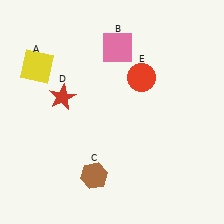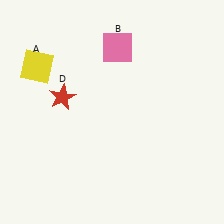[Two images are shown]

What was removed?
The red circle (E), the brown hexagon (C) were removed in Image 2.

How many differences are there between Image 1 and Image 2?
There are 2 differences between the two images.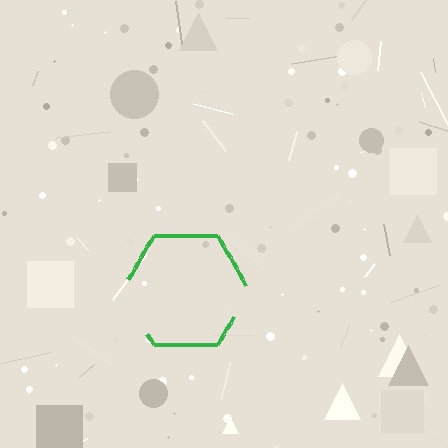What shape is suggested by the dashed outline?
The dashed outline suggests a hexagon.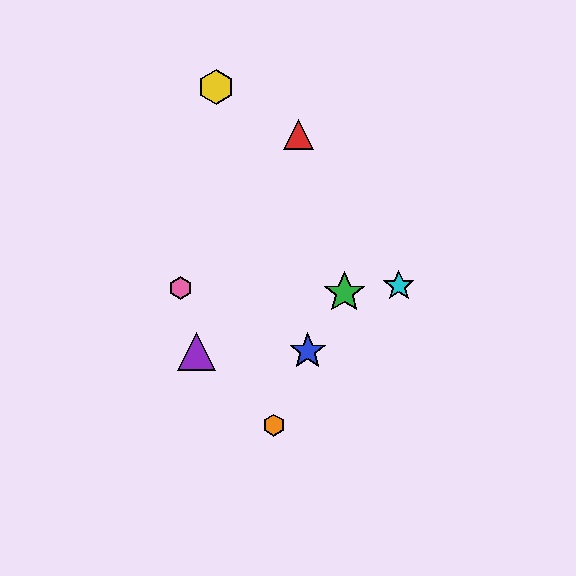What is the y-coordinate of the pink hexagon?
The pink hexagon is at y≈288.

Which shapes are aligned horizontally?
The blue star, the purple triangle are aligned horizontally.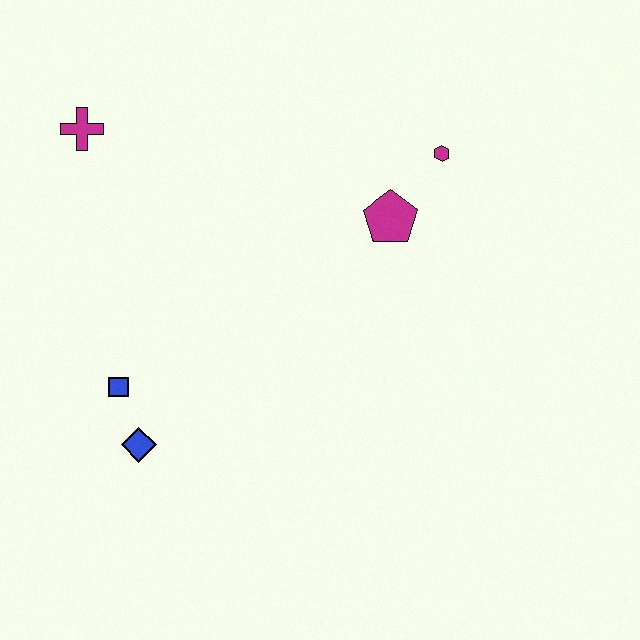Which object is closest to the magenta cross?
The blue square is closest to the magenta cross.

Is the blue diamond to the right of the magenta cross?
Yes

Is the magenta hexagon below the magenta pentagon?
No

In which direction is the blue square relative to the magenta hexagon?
The blue square is to the left of the magenta hexagon.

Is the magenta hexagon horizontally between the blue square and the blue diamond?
No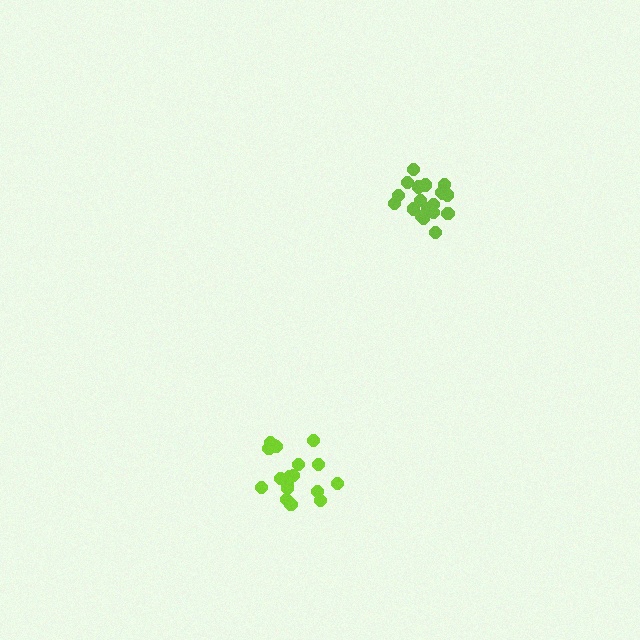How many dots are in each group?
Group 1: 19 dots, Group 2: 19 dots (38 total).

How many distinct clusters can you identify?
There are 2 distinct clusters.